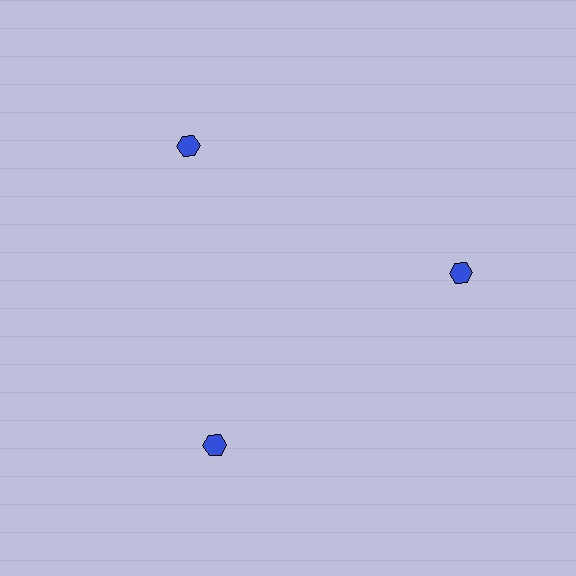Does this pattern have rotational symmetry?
Yes, this pattern has 3-fold rotational symmetry. It looks the same after rotating 120 degrees around the center.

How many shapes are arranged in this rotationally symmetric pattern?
There are 3 shapes, arranged in 3 groups of 1.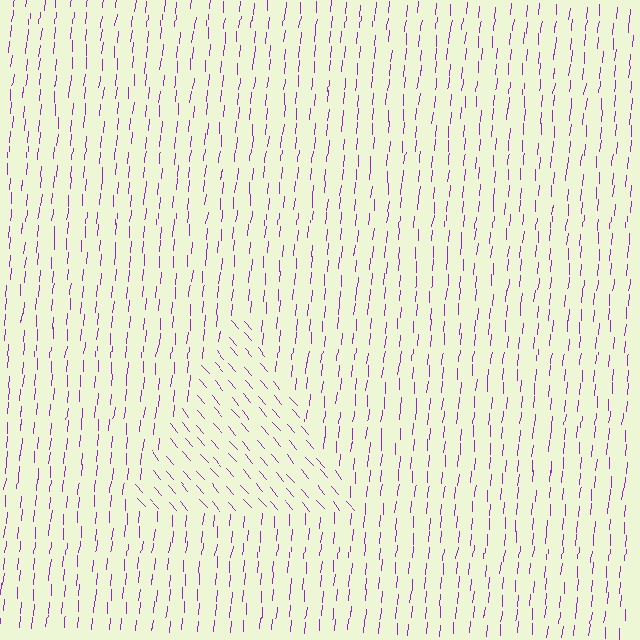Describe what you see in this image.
The image is filled with small purple line segments. A triangle region in the image has lines oriented differently from the surrounding lines, creating a visible texture boundary.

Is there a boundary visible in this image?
Yes, there is a texture boundary formed by a change in line orientation.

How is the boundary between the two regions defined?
The boundary is defined purely by a change in line orientation (approximately 45 degrees difference). All lines are the same color and thickness.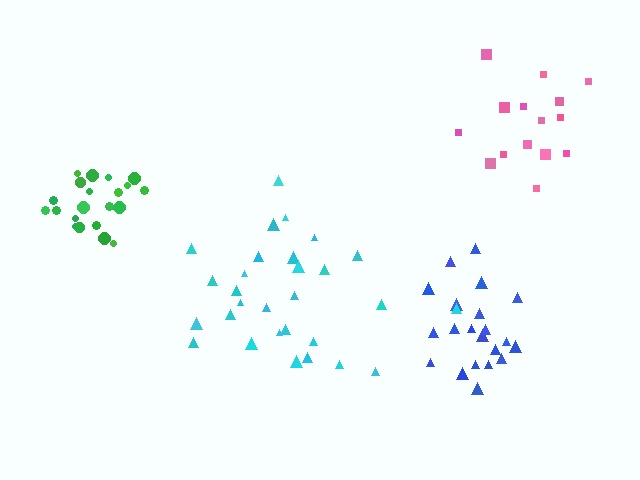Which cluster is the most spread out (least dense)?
Pink.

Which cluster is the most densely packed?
Green.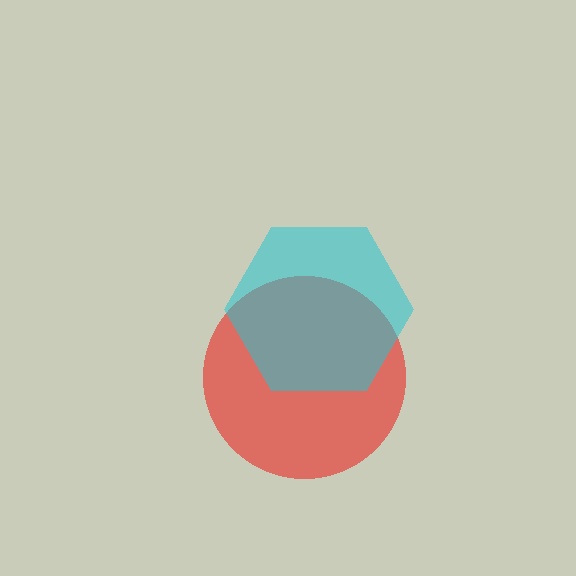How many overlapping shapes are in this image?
There are 2 overlapping shapes in the image.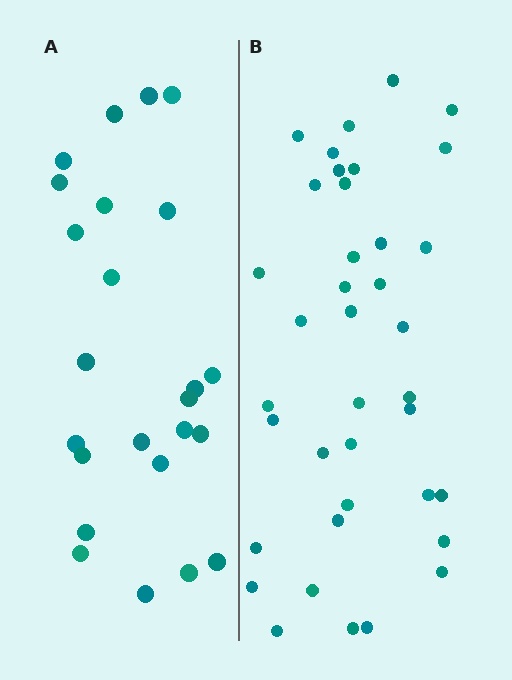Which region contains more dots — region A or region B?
Region B (the right region) has more dots.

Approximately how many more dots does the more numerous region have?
Region B has approximately 15 more dots than region A.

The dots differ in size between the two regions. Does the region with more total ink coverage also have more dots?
No. Region A has more total ink coverage because its dots are larger, but region B actually contains more individual dots. Total area can be misleading — the number of items is what matters here.